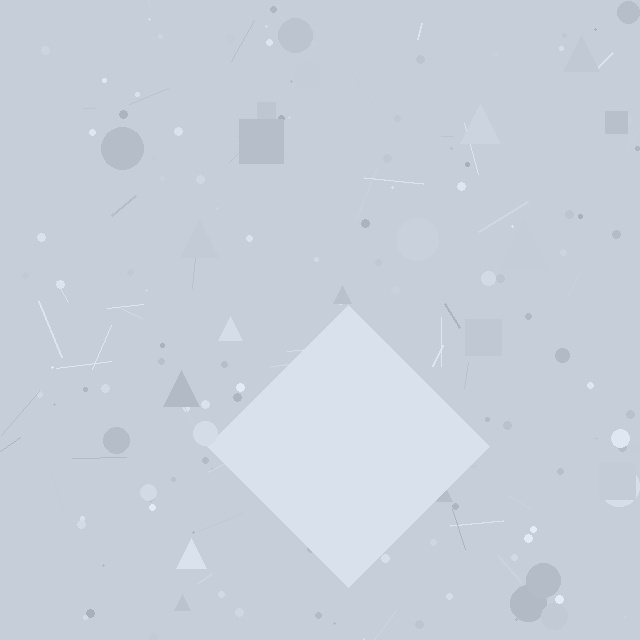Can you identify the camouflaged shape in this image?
The camouflaged shape is a diamond.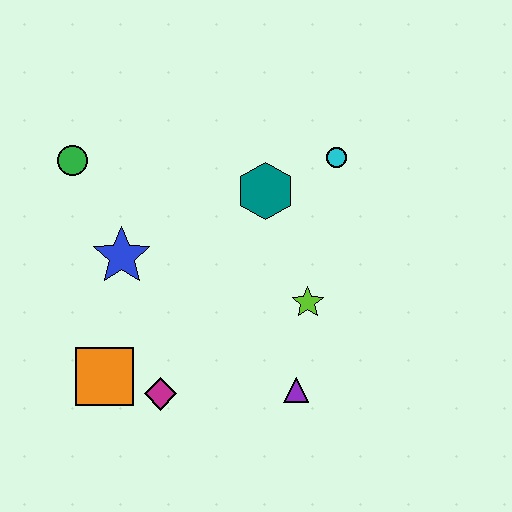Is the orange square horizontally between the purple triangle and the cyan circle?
No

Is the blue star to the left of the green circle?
No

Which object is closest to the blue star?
The green circle is closest to the blue star.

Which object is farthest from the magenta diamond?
The cyan circle is farthest from the magenta diamond.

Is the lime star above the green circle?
No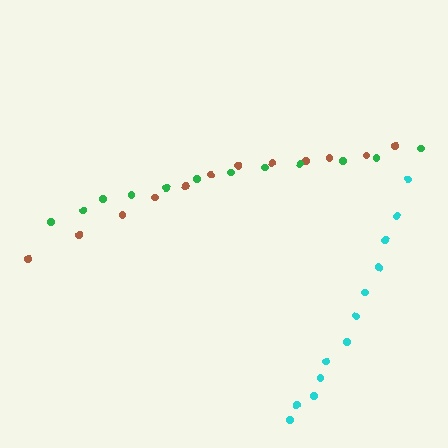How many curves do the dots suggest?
There are 3 distinct paths.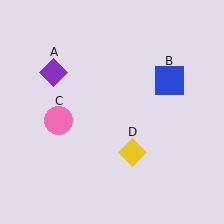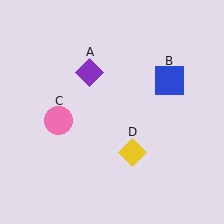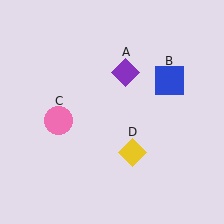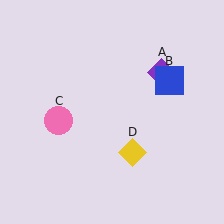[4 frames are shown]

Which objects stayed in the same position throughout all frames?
Blue square (object B) and pink circle (object C) and yellow diamond (object D) remained stationary.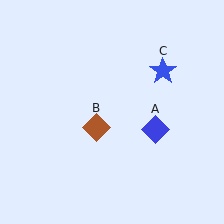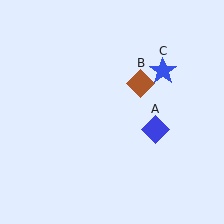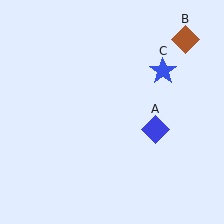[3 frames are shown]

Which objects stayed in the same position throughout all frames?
Blue diamond (object A) and blue star (object C) remained stationary.